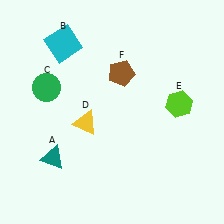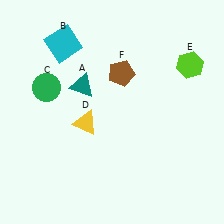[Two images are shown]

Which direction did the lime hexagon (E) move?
The lime hexagon (E) moved up.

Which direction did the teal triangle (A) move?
The teal triangle (A) moved up.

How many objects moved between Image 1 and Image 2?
2 objects moved between the two images.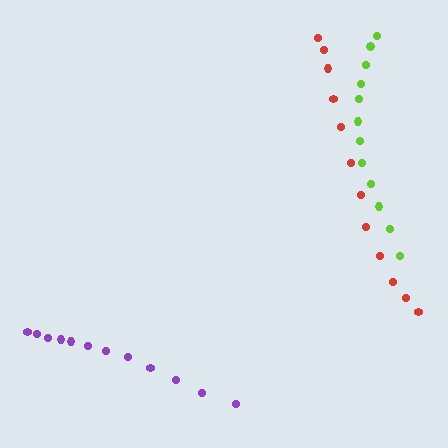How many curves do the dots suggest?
There are 3 distinct paths.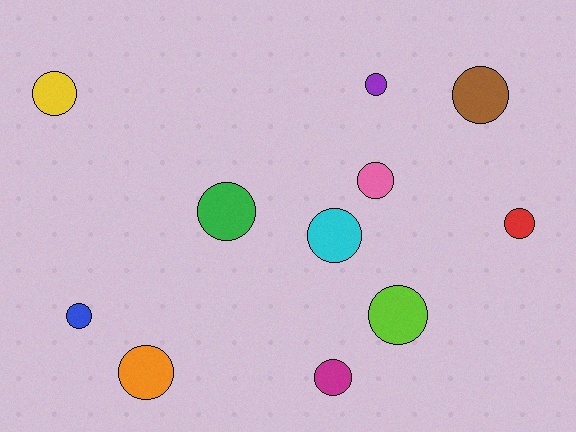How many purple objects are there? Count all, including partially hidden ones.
There is 1 purple object.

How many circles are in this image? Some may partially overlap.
There are 11 circles.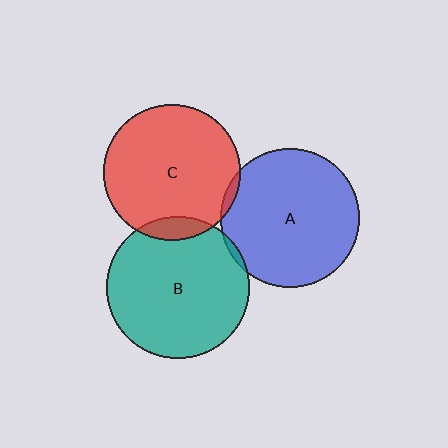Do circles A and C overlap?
Yes.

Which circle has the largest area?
Circle B (teal).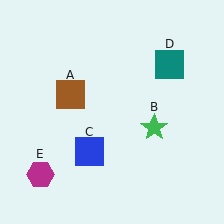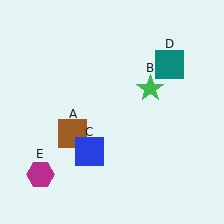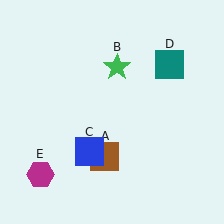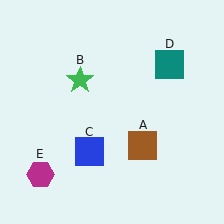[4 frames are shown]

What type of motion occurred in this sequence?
The brown square (object A), green star (object B) rotated counterclockwise around the center of the scene.